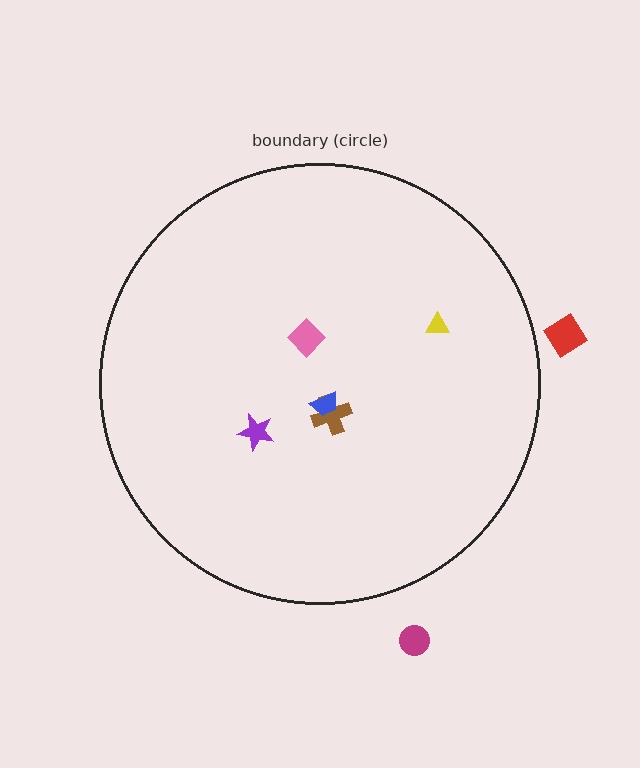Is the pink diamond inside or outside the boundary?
Inside.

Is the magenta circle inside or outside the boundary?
Outside.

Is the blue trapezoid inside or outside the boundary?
Inside.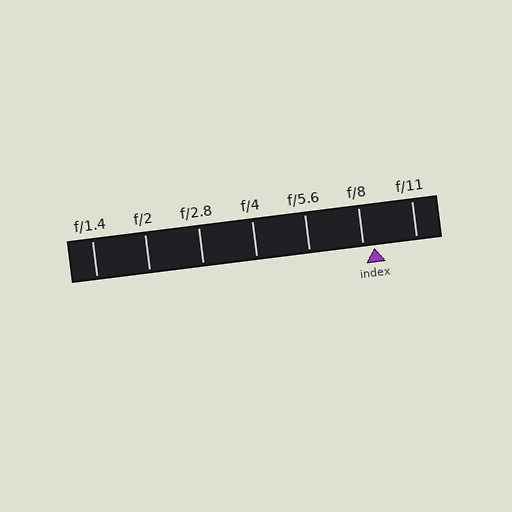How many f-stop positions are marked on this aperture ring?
There are 7 f-stop positions marked.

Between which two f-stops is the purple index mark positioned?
The index mark is between f/8 and f/11.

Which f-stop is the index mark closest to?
The index mark is closest to f/8.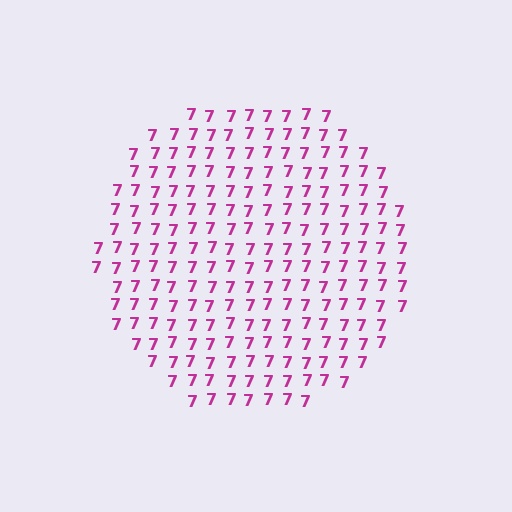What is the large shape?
The large shape is a circle.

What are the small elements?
The small elements are digit 7's.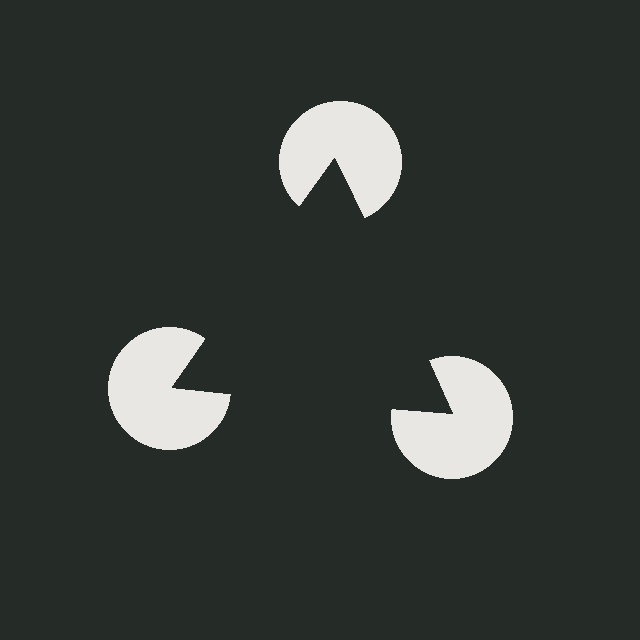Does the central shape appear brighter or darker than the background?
It typically appears slightly darker than the background, even though no actual brightness change is drawn.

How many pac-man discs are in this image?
There are 3 — one at each vertex of the illusory triangle.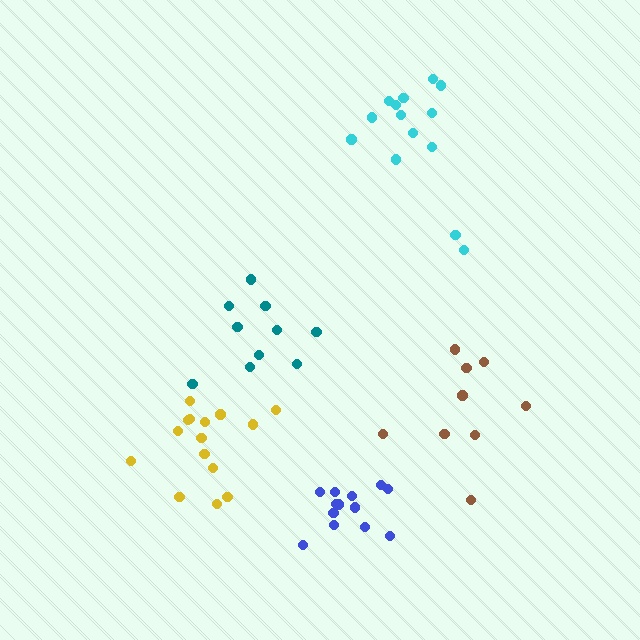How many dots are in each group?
Group 1: 9 dots, Group 2: 10 dots, Group 3: 15 dots, Group 4: 13 dots, Group 5: 14 dots (61 total).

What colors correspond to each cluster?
The clusters are colored: brown, teal, yellow, blue, cyan.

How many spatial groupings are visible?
There are 5 spatial groupings.